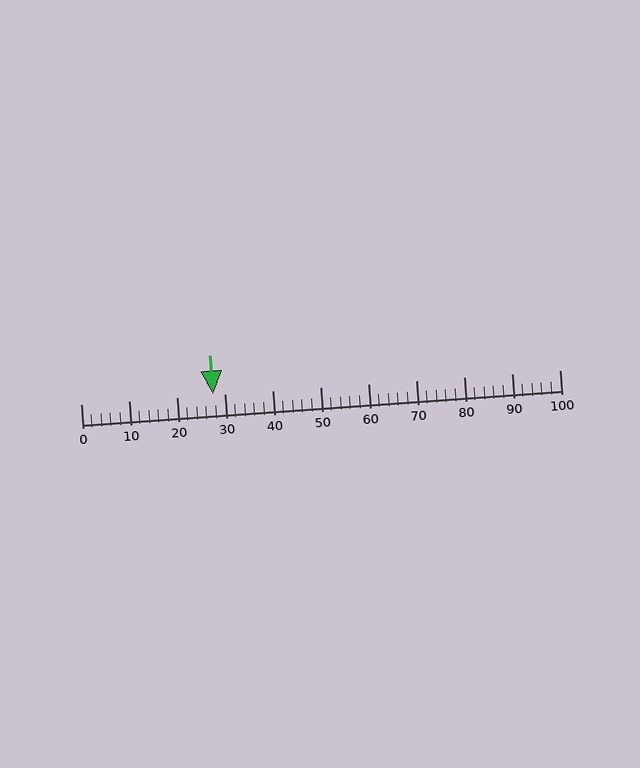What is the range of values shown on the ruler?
The ruler shows values from 0 to 100.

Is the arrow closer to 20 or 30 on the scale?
The arrow is closer to 30.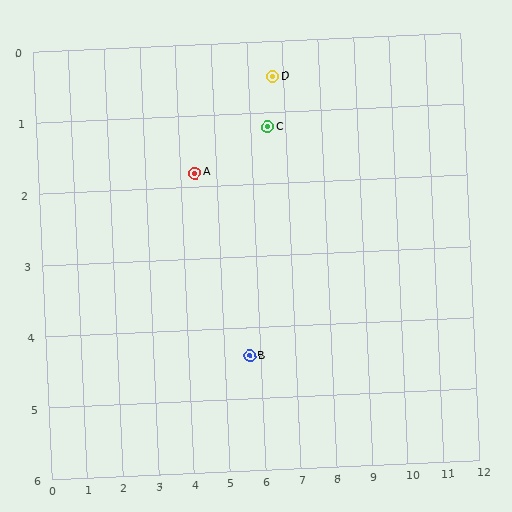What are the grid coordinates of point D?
Point D is at approximately (6.7, 0.5).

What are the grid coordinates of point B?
Point B is at approximately (5.7, 4.4).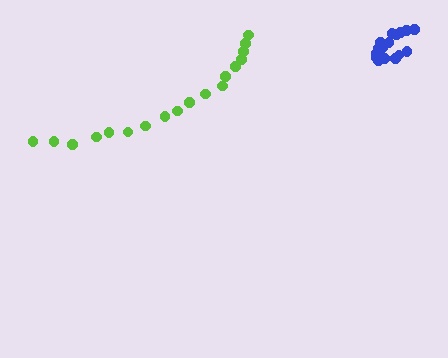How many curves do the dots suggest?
There are 2 distinct paths.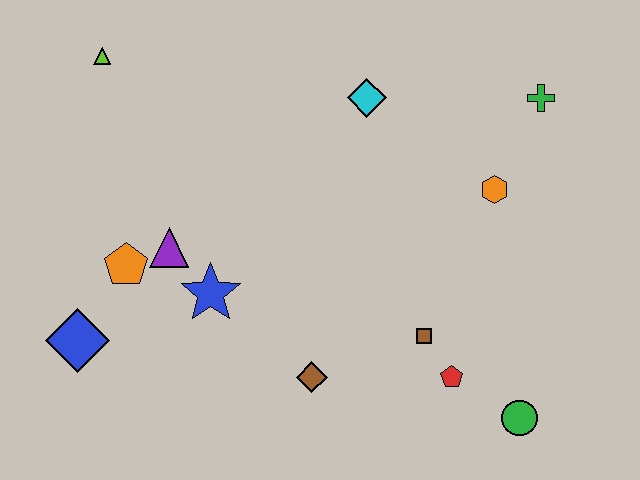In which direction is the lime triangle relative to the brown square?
The lime triangle is to the left of the brown square.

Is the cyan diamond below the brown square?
No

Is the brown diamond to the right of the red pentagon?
No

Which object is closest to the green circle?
The red pentagon is closest to the green circle.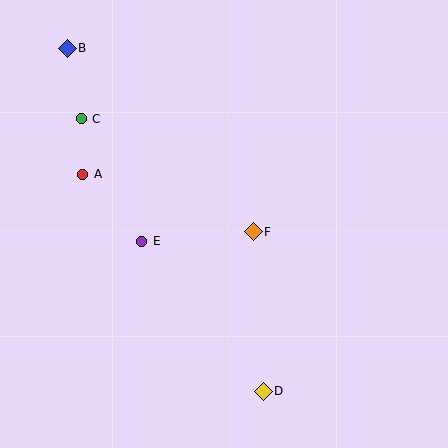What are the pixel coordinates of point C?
Point C is at (81, 119).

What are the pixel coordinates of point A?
Point A is at (83, 174).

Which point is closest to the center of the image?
Point F at (253, 232) is closest to the center.